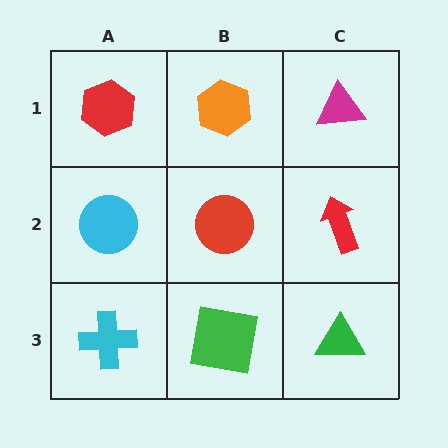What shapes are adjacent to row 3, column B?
A red circle (row 2, column B), a cyan cross (row 3, column A), a green triangle (row 3, column C).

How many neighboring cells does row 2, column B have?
4.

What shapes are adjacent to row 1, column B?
A red circle (row 2, column B), a red hexagon (row 1, column A), a magenta triangle (row 1, column C).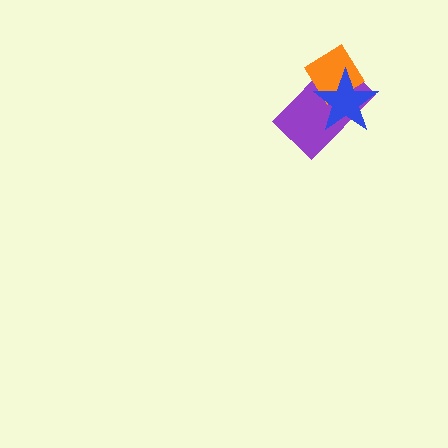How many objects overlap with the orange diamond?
2 objects overlap with the orange diamond.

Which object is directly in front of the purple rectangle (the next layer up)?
The orange diamond is directly in front of the purple rectangle.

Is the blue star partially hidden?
No, no other shape covers it.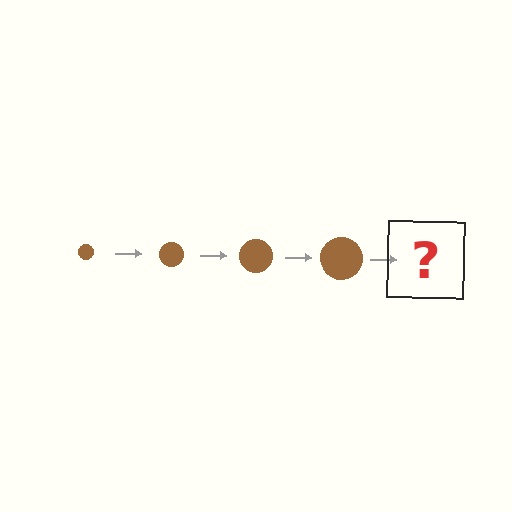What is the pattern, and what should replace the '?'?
The pattern is that the circle gets progressively larger each step. The '?' should be a brown circle, larger than the previous one.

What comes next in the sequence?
The next element should be a brown circle, larger than the previous one.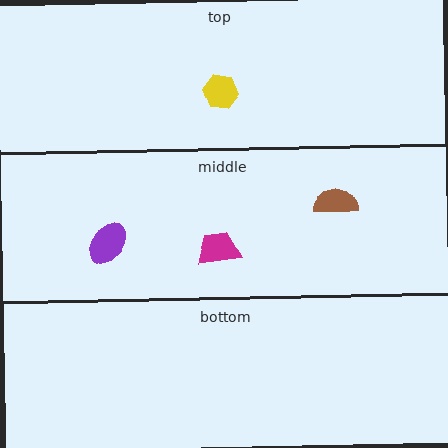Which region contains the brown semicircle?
The middle region.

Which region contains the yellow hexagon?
The top region.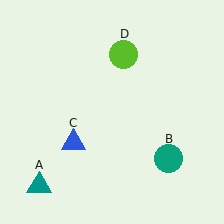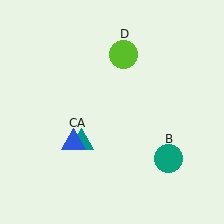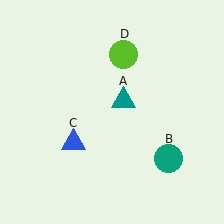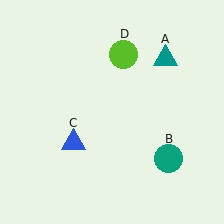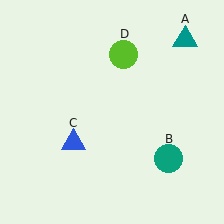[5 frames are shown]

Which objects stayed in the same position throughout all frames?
Teal circle (object B) and blue triangle (object C) and lime circle (object D) remained stationary.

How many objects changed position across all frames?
1 object changed position: teal triangle (object A).